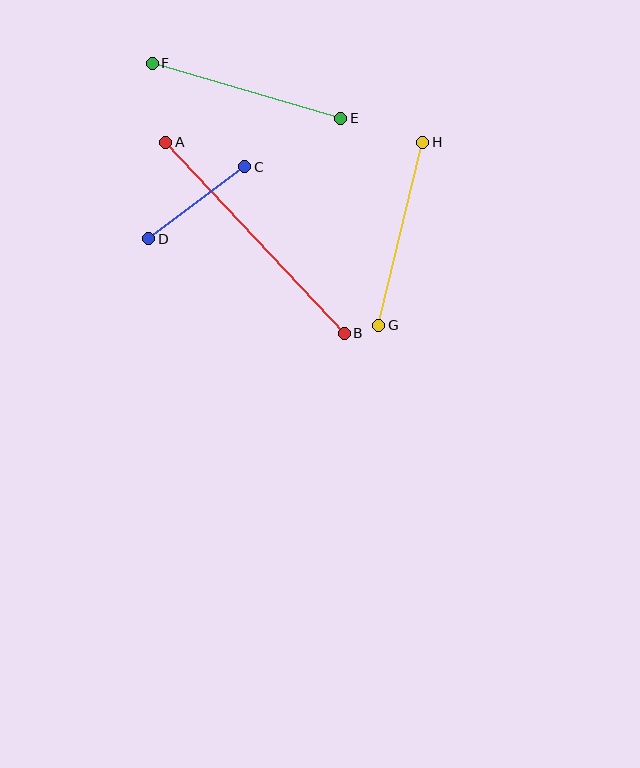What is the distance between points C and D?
The distance is approximately 120 pixels.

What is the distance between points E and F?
The distance is approximately 196 pixels.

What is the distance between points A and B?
The distance is approximately 262 pixels.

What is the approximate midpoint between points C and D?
The midpoint is at approximately (197, 203) pixels.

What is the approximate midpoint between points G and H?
The midpoint is at approximately (401, 234) pixels.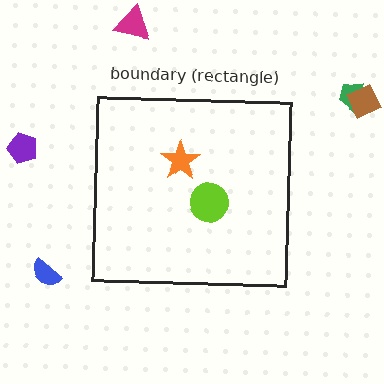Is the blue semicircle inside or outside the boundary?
Outside.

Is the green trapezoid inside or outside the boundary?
Outside.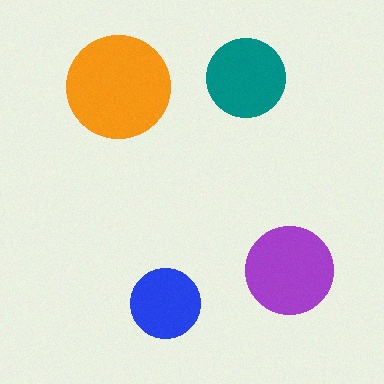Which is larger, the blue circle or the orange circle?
The orange one.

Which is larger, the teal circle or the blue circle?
The teal one.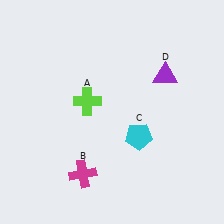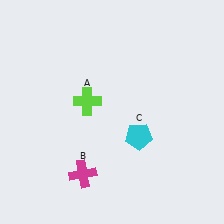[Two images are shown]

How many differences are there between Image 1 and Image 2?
There is 1 difference between the two images.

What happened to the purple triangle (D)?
The purple triangle (D) was removed in Image 2. It was in the top-right area of Image 1.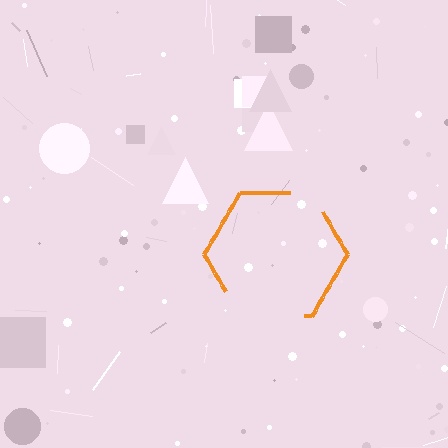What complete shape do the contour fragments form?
The contour fragments form a hexagon.